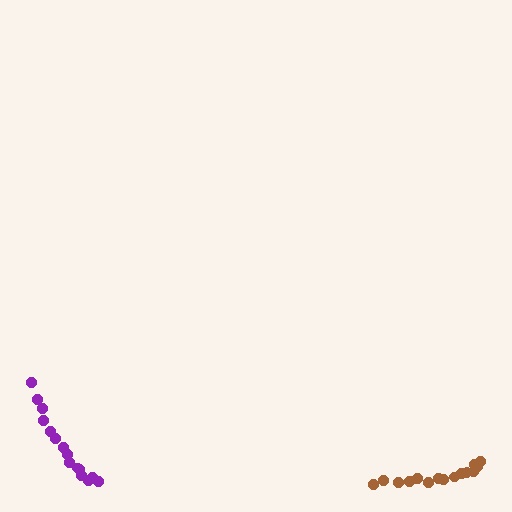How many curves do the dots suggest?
There are 2 distinct paths.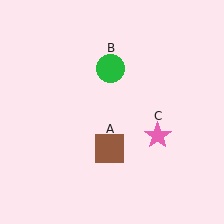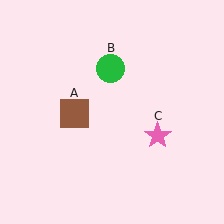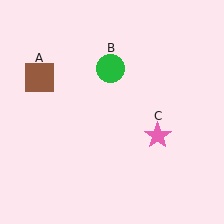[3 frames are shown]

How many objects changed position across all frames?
1 object changed position: brown square (object A).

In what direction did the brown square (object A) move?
The brown square (object A) moved up and to the left.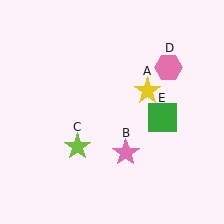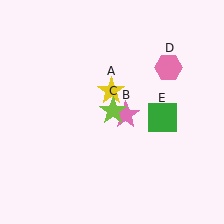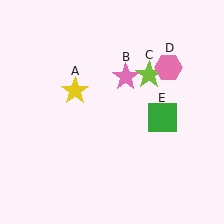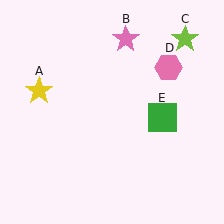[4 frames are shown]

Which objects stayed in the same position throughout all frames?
Pink hexagon (object D) and green square (object E) remained stationary.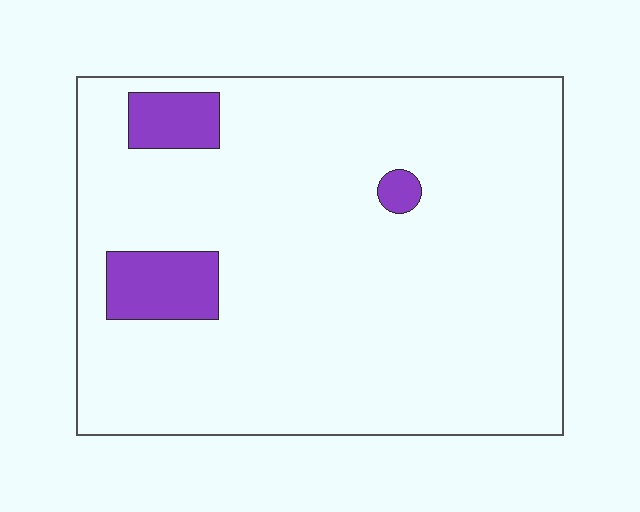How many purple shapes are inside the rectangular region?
3.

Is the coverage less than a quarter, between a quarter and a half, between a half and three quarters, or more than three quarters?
Less than a quarter.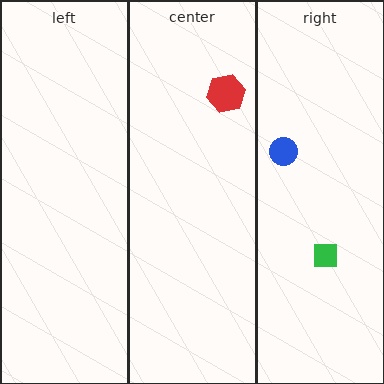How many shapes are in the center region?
1.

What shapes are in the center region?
The red hexagon.